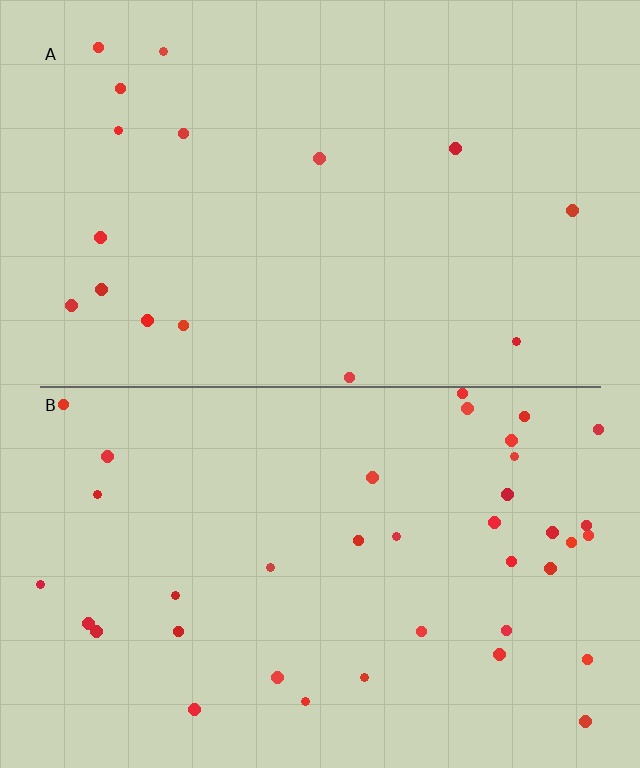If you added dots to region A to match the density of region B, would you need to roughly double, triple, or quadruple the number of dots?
Approximately double.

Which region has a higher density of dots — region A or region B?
B (the bottom).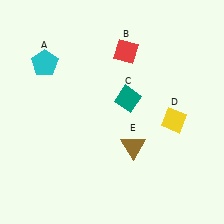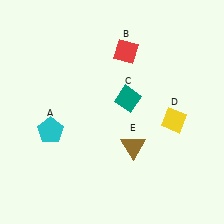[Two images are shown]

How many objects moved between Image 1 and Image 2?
1 object moved between the two images.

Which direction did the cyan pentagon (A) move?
The cyan pentagon (A) moved down.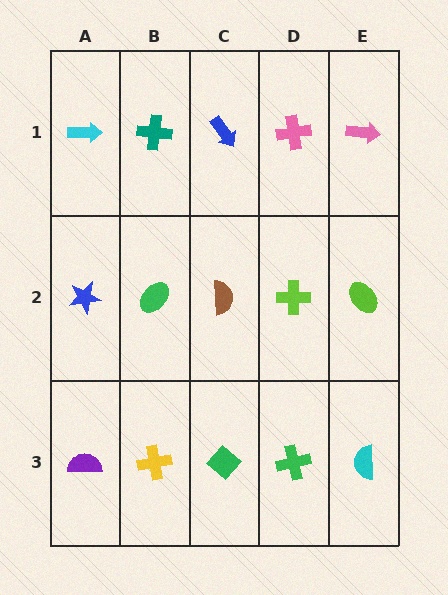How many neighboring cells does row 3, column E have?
2.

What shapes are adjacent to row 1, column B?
A green ellipse (row 2, column B), a cyan arrow (row 1, column A), a blue arrow (row 1, column C).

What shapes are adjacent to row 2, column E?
A pink arrow (row 1, column E), a cyan semicircle (row 3, column E), a lime cross (row 2, column D).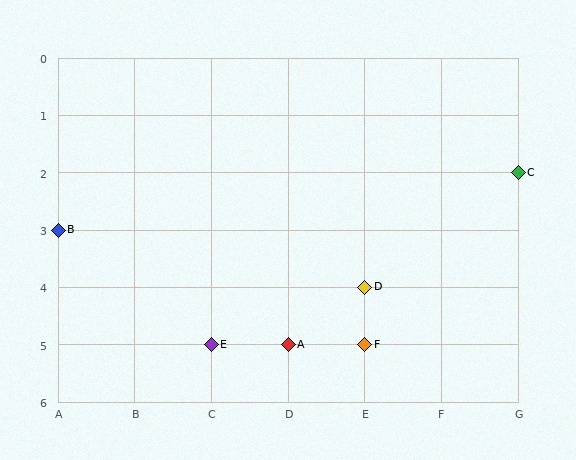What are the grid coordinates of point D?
Point D is at grid coordinates (E, 4).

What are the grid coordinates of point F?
Point F is at grid coordinates (E, 5).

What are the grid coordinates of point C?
Point C is at grid coordinates (G, 2).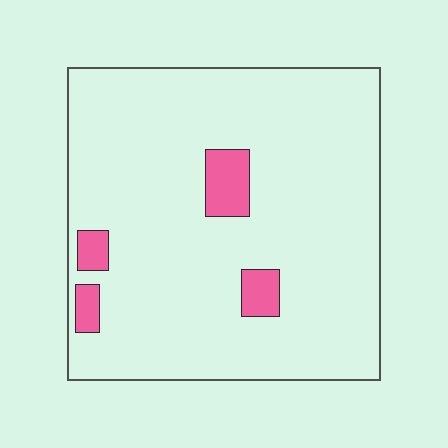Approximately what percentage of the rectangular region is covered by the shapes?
Approximately 10%.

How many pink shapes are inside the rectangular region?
4.